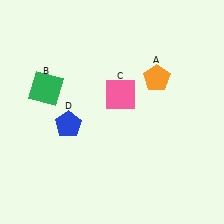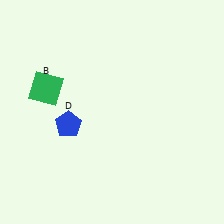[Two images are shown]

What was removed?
The pink square (C), the orange pentagon (A) were removed in Image 2.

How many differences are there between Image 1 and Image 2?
There are 2 differences between the two images.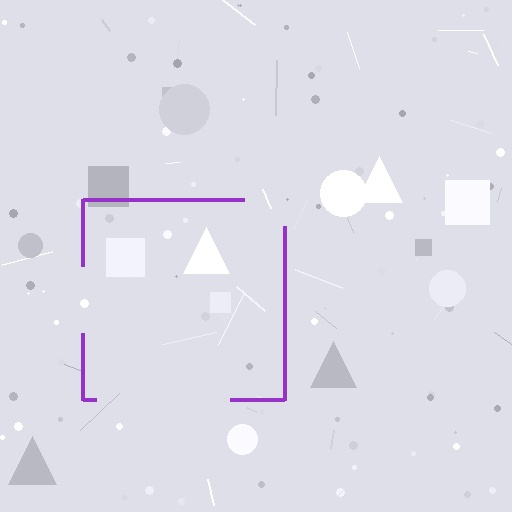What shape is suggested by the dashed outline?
The dashed outline suggests a square.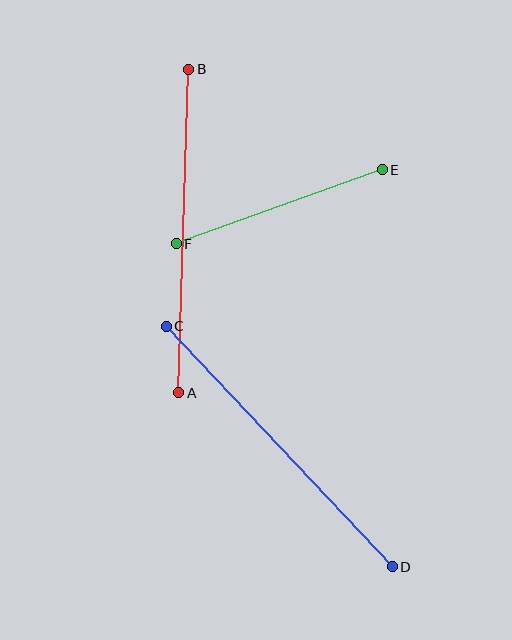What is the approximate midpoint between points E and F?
The midpoint is at approximately (279, 207) pixels.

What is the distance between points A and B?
The distance is approximately 324 pixels.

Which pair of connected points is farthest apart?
Points C and D are farthest apart.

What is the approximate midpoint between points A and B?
The midpoint is at approximately (184, 231) pixels.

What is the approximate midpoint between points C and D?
The midpoint is at approximately (279, 446) pixels.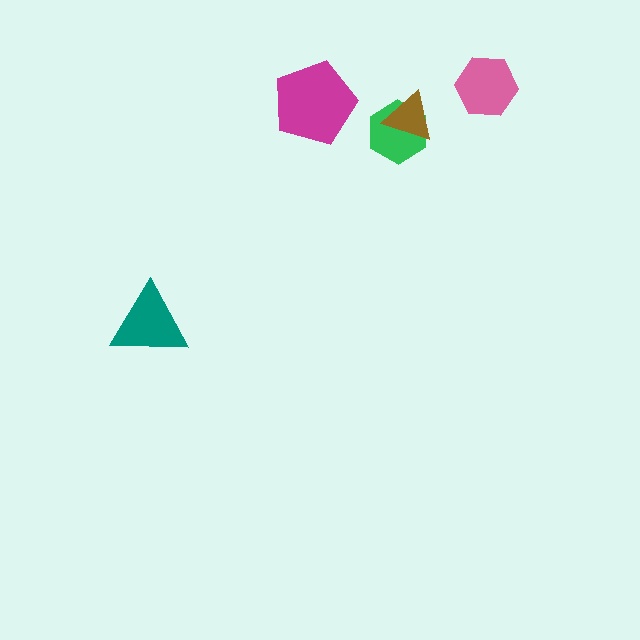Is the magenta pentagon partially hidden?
No, no other shape covers it.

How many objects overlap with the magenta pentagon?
0 objects overlap with the magenta pentagon.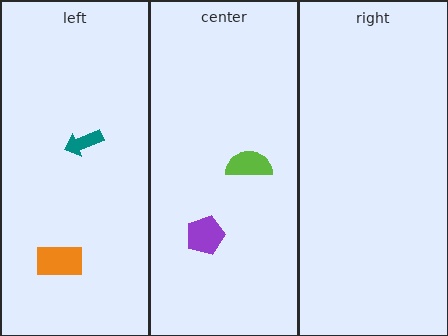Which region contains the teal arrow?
The left region.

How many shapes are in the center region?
2.